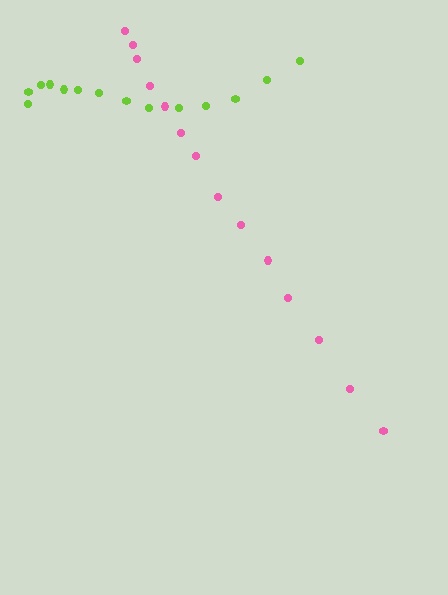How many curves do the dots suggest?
There are 2 distinct paths.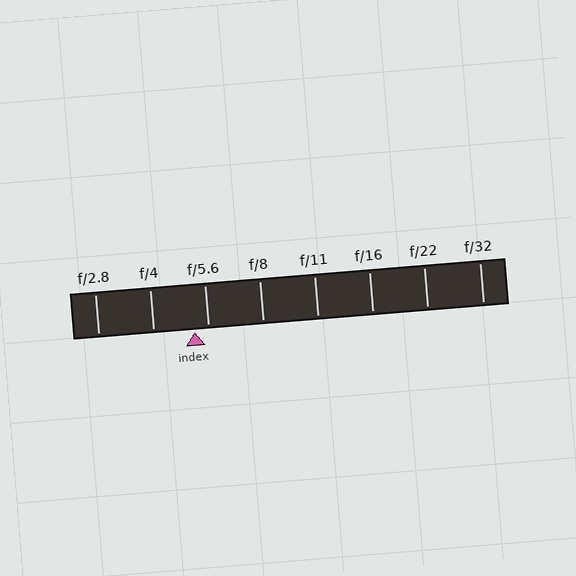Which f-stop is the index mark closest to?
The index mark is closest to f/5.6.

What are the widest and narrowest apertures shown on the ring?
The widest aperture shown is f/2.8 and the narrowest is f/32.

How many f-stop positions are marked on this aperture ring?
There are 8 f-stop positions marked.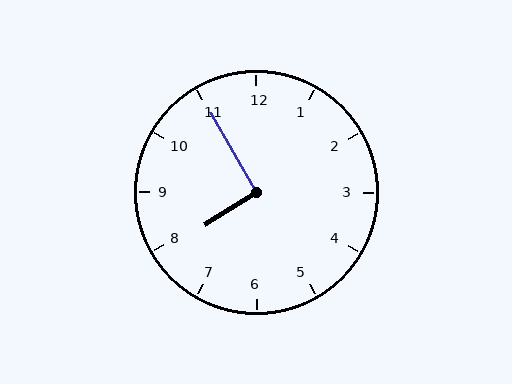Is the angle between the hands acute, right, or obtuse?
It is right.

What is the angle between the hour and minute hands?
Approximately 92 degrees.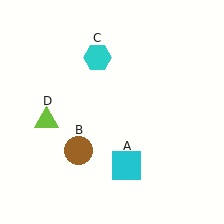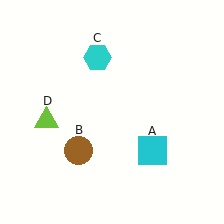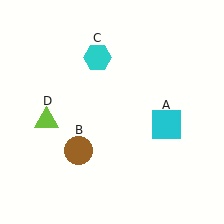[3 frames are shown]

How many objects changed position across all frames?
1 object changed position: cyan square (object A).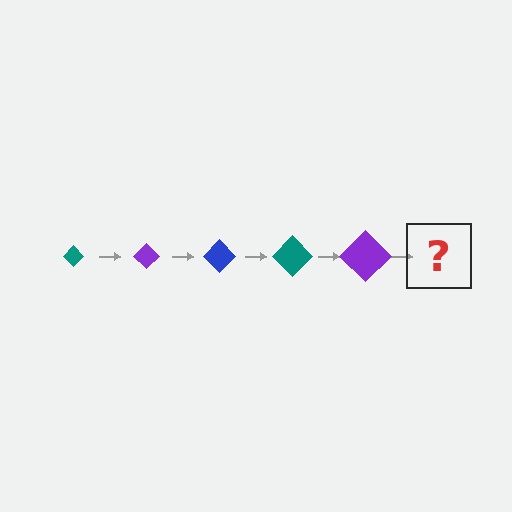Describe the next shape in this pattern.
It should be a blue diamond, larger than the previous one.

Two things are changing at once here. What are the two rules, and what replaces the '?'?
The two rules are that the diamond grows larger each step and the color cycles through teal, purple, and blue. The '?' should be a blue diamond, larger than the previous one.